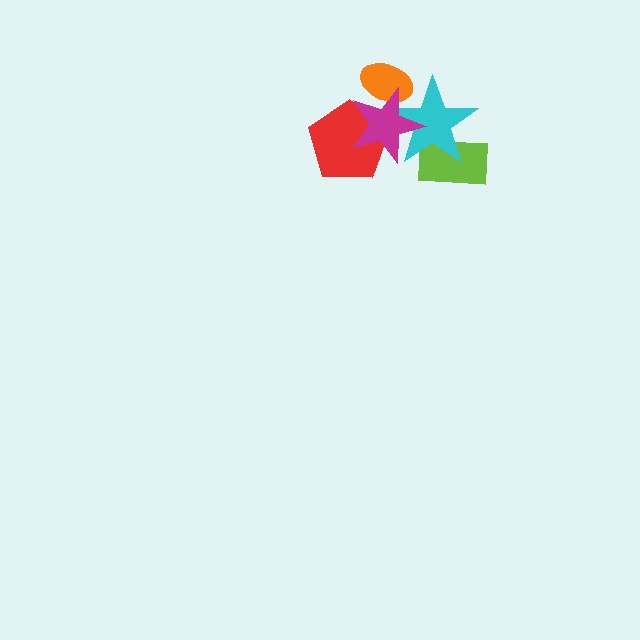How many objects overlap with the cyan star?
3 objects overlap with the cyan star.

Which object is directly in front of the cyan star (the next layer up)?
The orange ellipse is directly in front of the cyan star.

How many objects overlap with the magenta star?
3 objects overlap with the magenta star.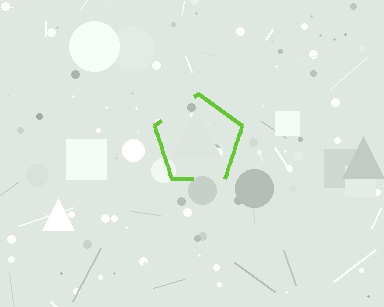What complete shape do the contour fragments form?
The contour fragments form a pentagon.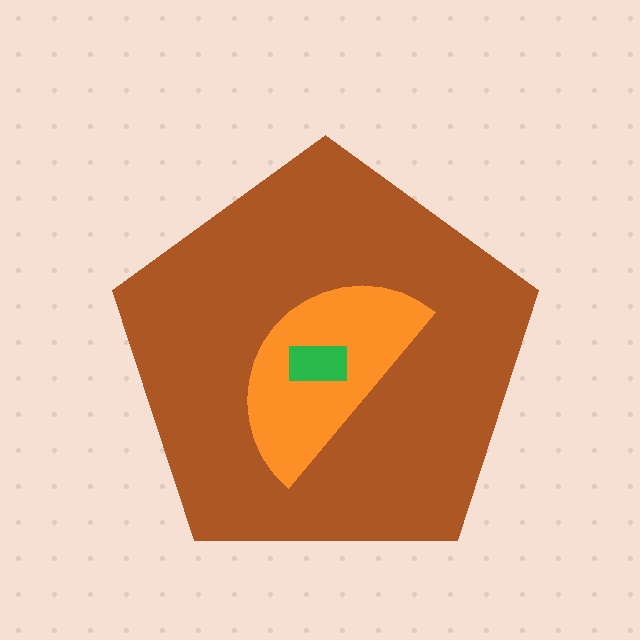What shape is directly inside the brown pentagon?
The orange semicircle.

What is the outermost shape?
The brown pentagon.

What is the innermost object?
The green rectangle.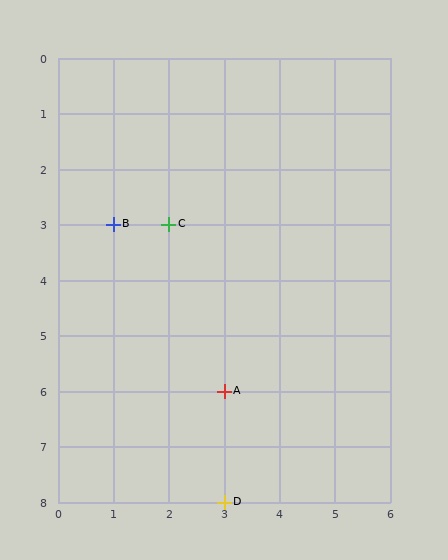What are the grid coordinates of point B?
Point B is at grid coordinates (1, 3).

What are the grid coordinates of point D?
Point D is at grid coordinates (3, 8).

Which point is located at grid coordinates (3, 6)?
Point A is at (3, 6).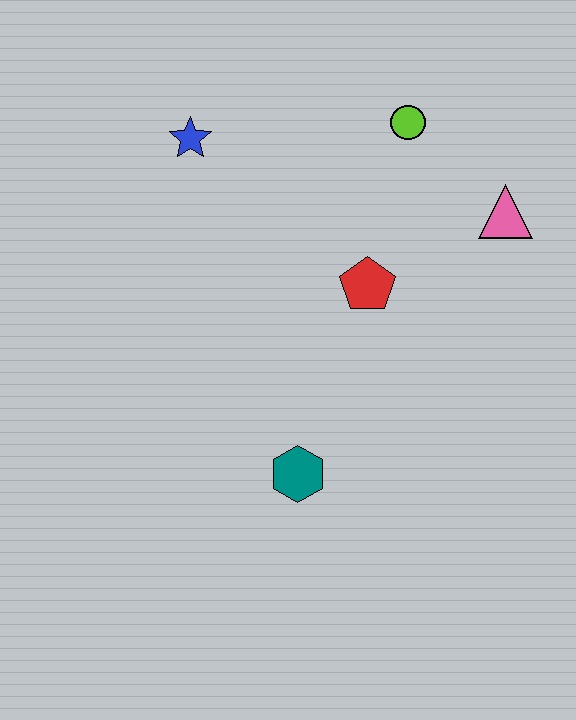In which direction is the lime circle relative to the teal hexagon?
The lime circle is above the teal hexagon.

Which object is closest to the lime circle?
The pink triangle is closest to the lime circle.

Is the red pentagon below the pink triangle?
Yes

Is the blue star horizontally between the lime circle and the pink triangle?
No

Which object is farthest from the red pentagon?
The blue star is farthest from the red pentagon.